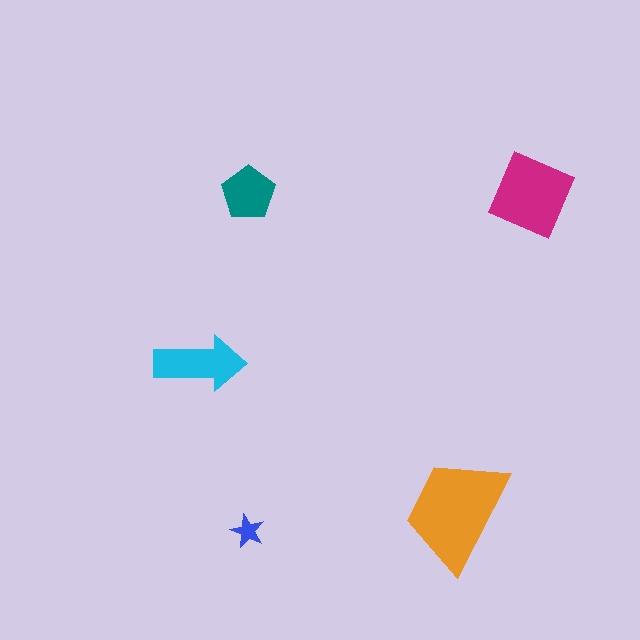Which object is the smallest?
The blue star.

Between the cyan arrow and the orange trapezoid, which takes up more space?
The orange trapezoid.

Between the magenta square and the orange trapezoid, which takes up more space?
The orange trapezoid.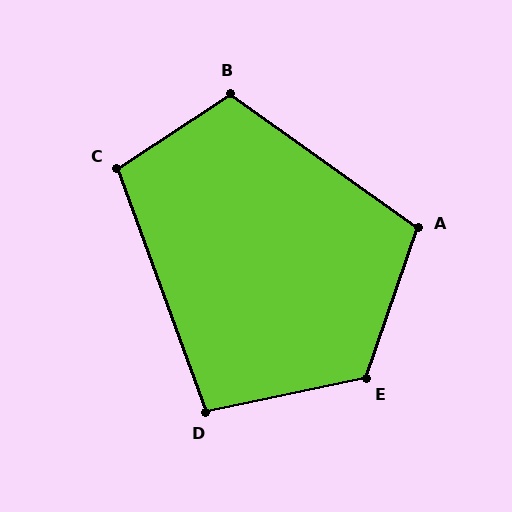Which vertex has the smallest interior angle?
D, at approximately 98 degrees.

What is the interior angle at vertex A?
Approximately 107 degrees (obtuse).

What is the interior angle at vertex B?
Approximately 111 degrees (obtuse).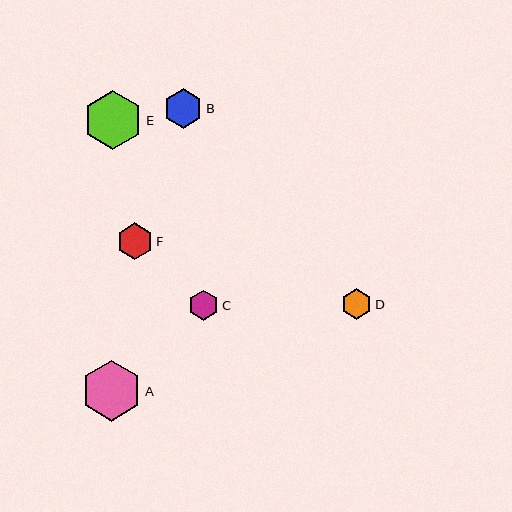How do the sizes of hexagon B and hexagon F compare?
Hexagon B and hexagon F are approximately the same size.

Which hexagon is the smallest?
Hexagon C is the smallest with a size of approximately 30 pixels.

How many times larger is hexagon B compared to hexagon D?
Hexagon B is approximately 1.3 times the size of hexagon D.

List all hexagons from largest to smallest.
From largest to smallest: A, E, B, F, D, C.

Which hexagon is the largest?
Hexagon A is the largest with a size of approximately 60 pixels.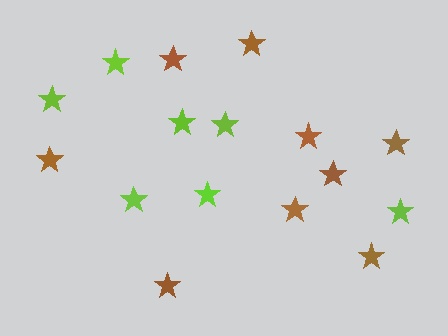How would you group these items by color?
There are 2 groups: one group of lime stars (7) and one group of brown stars (9).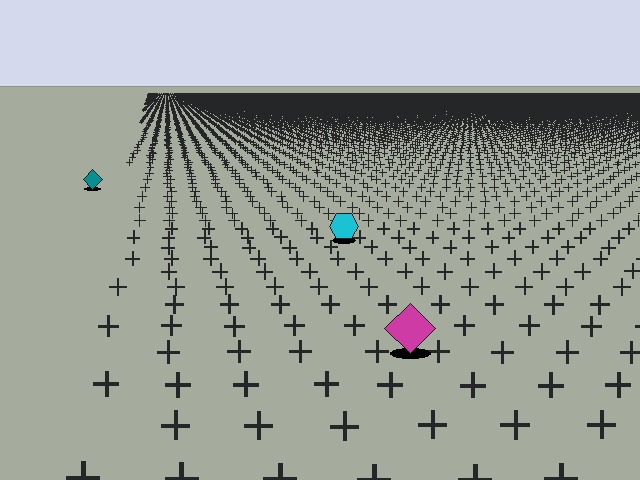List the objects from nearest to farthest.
From nearest to farthest: the magenta diamond, the cyan hexagon, the teal diamond.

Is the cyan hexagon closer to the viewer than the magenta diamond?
No. The magenta diamond is closer — you can tell from the texture gradient: the ground texture is coarser near it.